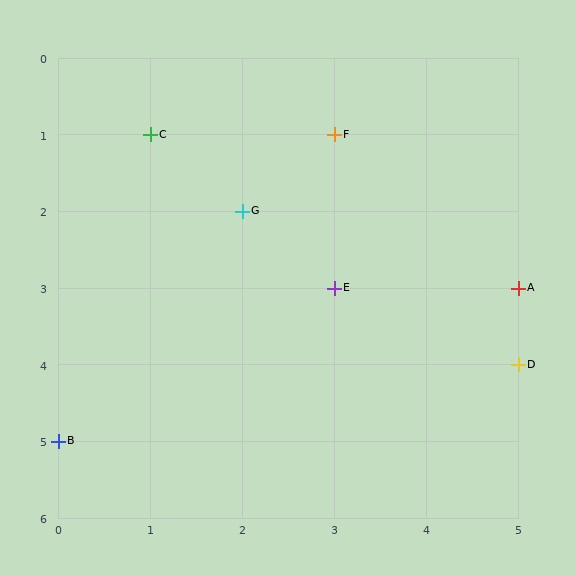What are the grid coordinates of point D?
Point D is at grid coordinates (5, 4).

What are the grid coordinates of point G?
Point G is at grid coordinates (2, 2).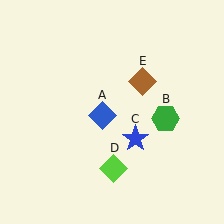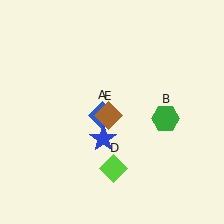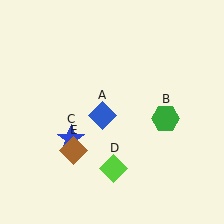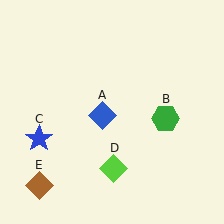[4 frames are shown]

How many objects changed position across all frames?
2 objects changed position: blue star (object C), brown diamond (object E).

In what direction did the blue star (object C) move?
The blue star (object C) moved left.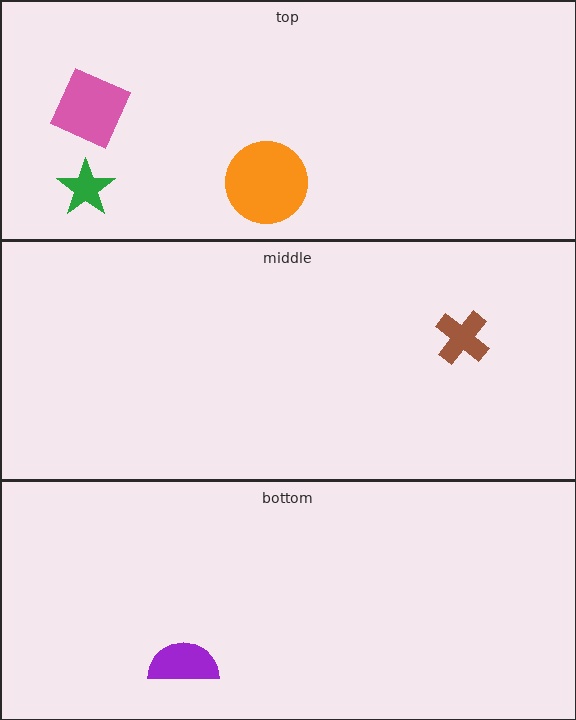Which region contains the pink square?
The top region.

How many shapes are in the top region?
3.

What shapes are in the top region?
The green star, the orange circle, the pink square.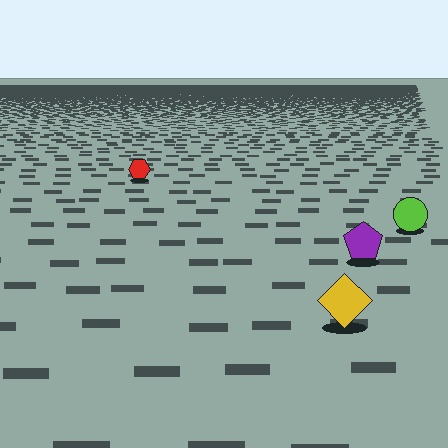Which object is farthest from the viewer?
The red hexagon is farthest from the viewer. It appears smaller and the ground texture around it is denser.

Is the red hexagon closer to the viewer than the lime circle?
No. The lime circle is closer — you can tell from the texture gradient: the ground texture is coarser near it.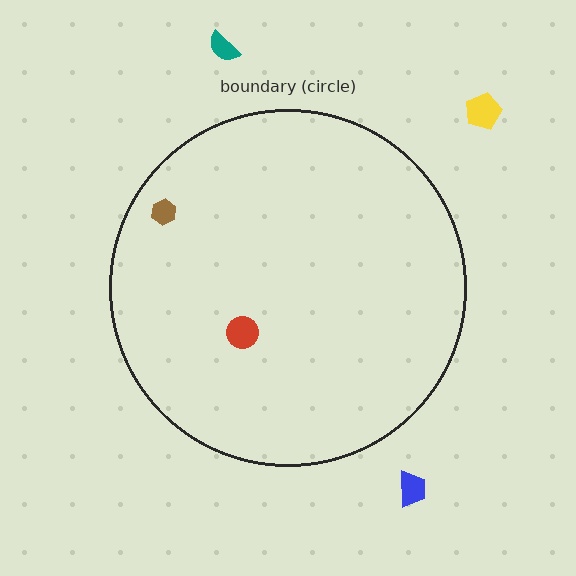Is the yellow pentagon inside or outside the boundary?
Outside.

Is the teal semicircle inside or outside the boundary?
Outside.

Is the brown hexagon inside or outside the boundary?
Inside.